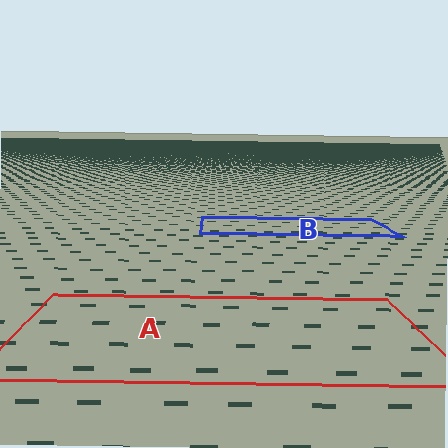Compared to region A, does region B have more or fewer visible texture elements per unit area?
Region B has more texture elements per unit area — they are packed more densely because it is farther away.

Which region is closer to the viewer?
Region A is closer. The texture elements there are larger and more spread out.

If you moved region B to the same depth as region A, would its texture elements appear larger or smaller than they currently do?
They would appear larger. At a closer depth, the same texture elements are projected at a bigger on-screen size.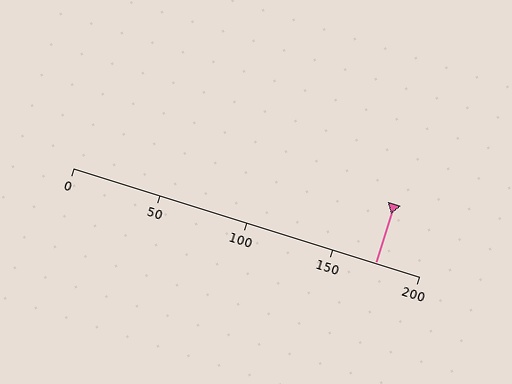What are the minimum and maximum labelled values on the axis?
The axis runs from 0 to 200.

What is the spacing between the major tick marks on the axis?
The major ticks are spaced 50 apart.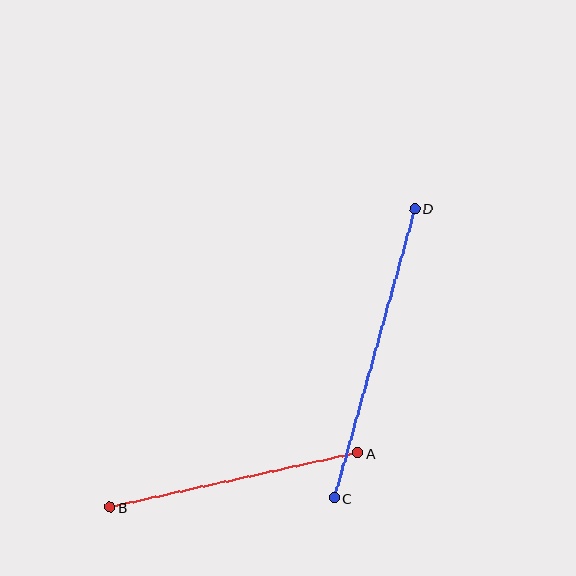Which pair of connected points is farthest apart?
Points C and D are farthest apart.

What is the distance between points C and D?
The distance is approximately 300 pixels.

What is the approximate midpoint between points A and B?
The midpoint is at approximately (234, 480) pixels.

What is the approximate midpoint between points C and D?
The midpoint is at approximately (375, 354) pixels.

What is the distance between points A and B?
The distance is approximately 253 pixels.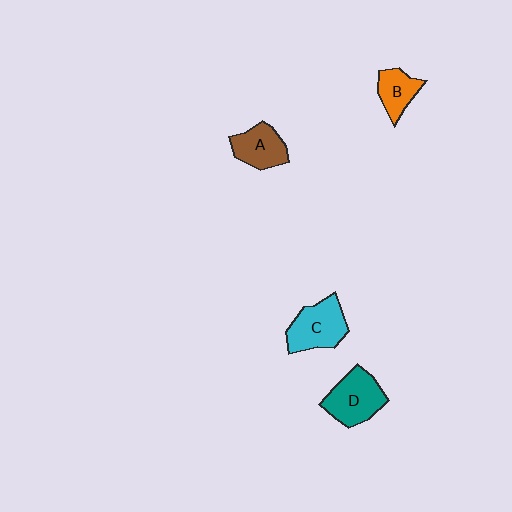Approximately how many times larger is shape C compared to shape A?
Approximately 1.3 times.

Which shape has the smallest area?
Shape B (orange).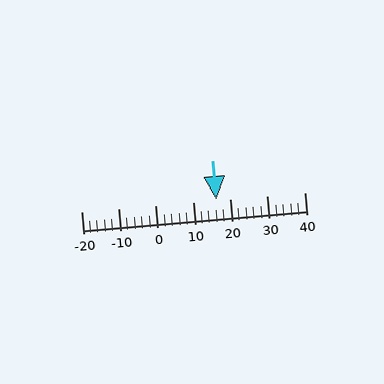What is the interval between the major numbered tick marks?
The major tick marks are spaced 10 units apart.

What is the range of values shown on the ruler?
The ruler shows values from -20 to 40.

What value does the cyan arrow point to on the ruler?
The cyan arrow points to approximately 16.